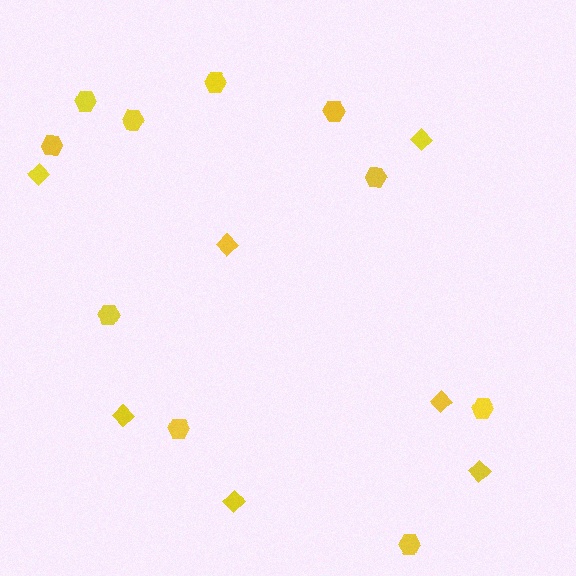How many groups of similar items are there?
There are 2 groups: one group of hexagons (10) and one group of diamonds (7).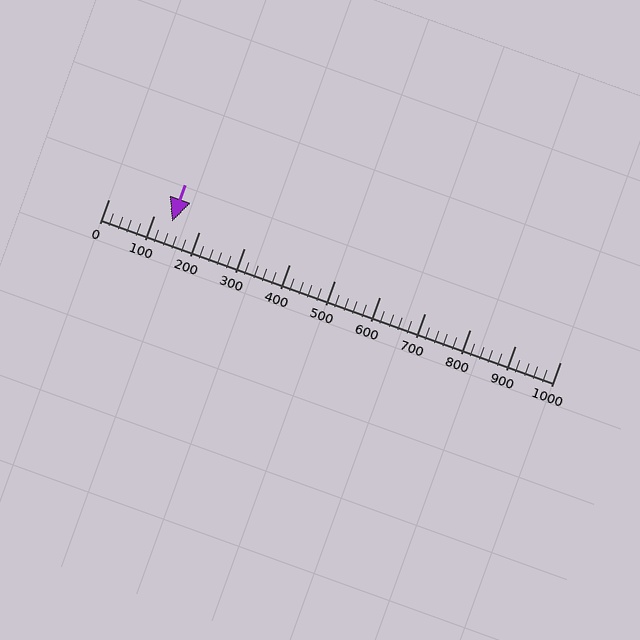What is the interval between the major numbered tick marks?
The major tick marks are spaced 100 units apart.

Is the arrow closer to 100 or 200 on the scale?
The arrow is closer to 100.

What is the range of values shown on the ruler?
The ruler shows values from 0 to 1000.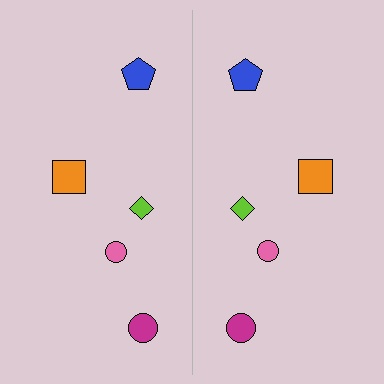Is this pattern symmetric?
Yes, this pattern has bilateral (reflection) symmetry.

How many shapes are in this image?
There are 10 shapes in this image.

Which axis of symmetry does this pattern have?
The pattern has a vertical axis of symmetry running through the center of the image.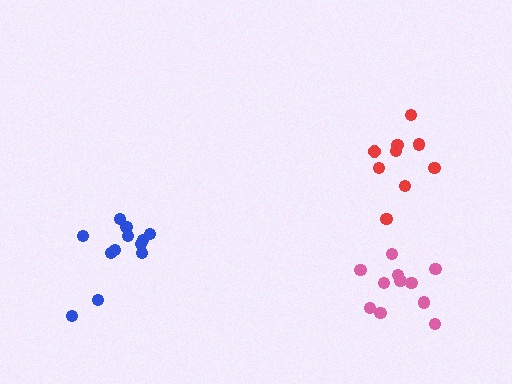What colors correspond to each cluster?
The clusters are colored: blue, red, pink.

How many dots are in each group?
Group 1: 12 dots, Group 2: 9 dots, Group 3: 11 dots (32 total).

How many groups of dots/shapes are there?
There are 3 groups.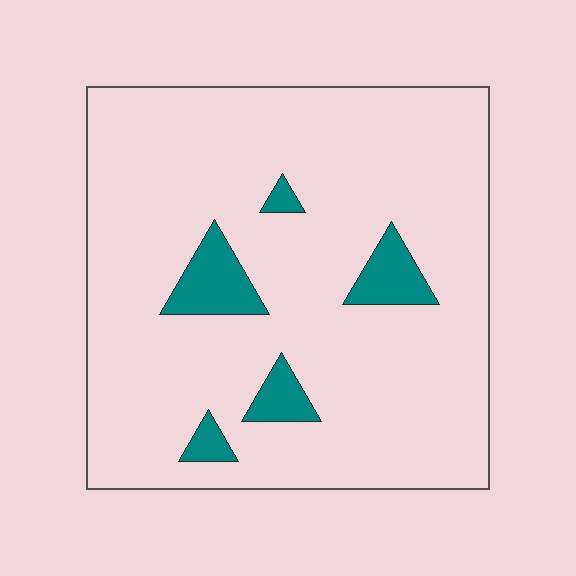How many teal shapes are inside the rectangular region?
5.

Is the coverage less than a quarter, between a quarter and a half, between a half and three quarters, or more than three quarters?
Less than a quarter.